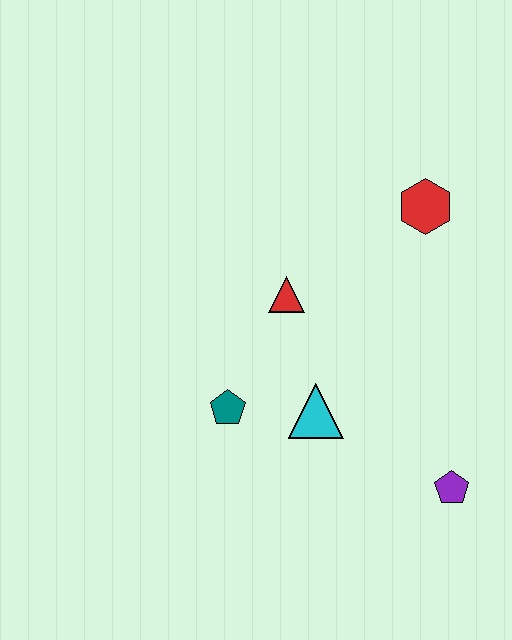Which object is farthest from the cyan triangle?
The red hexagon is farthest from the cyan triangle.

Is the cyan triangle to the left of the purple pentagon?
Yes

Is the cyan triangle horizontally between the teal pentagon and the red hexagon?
Yes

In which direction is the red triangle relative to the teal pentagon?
The red triangle is above the teal pentagon.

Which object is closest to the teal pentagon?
The cyan triangle is closest to the teal pentagon.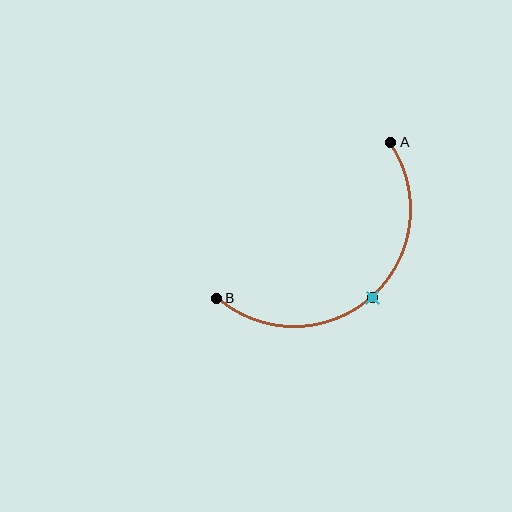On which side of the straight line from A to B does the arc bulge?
The arc bulges below and to the right of the straight line connecting A and B.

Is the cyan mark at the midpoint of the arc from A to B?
Yes. The cyan mark lies on the arc at equal arc-length from both A and B — it is the arc midpoint.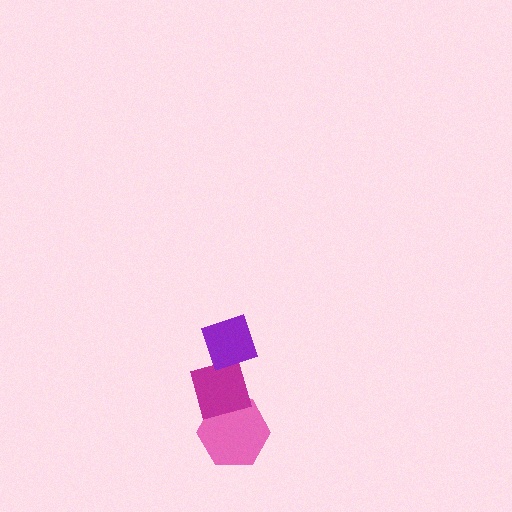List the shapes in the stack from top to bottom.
From top to bottom: the purple diamond, the magenta diamond, the pink hexagon.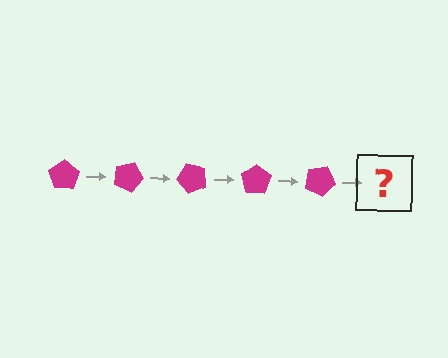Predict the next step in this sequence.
The next step is a magenta pentagon rotated 125 degrees.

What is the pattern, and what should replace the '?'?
The pattern is that the pentagon rotates 25 degrees each step. The '?' should be a magenta pentagon rotated 125 degrees.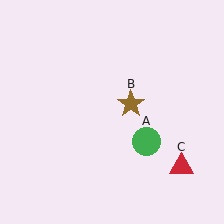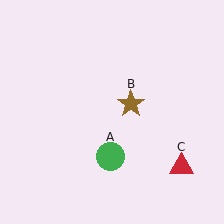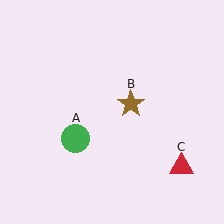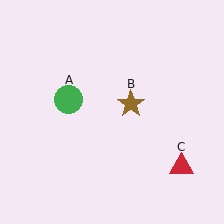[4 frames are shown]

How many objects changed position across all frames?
1 object changed position: green circle (object A).